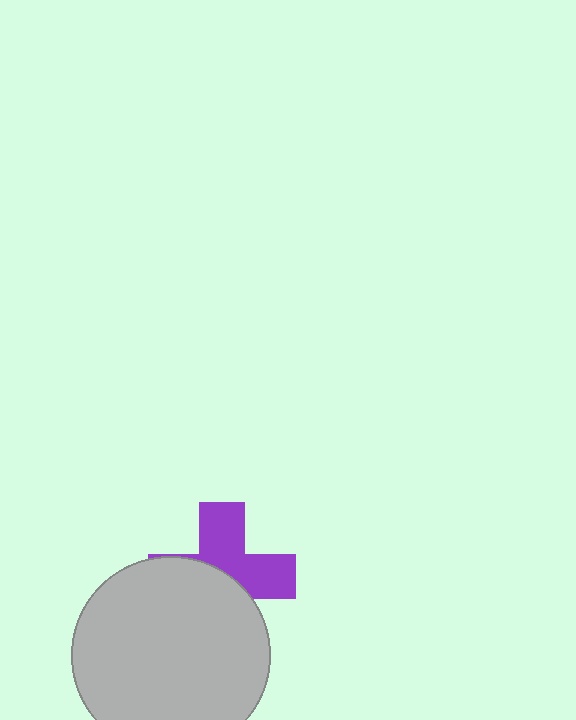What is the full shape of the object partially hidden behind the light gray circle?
The partially hidden object is a purple cross.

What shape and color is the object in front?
The object in front is a light gray circle.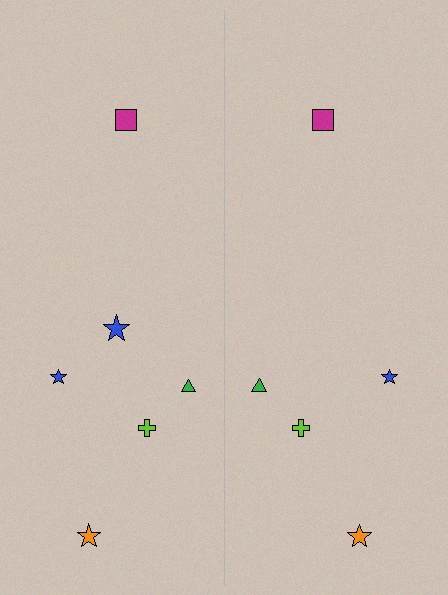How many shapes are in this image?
There are 11 shapes in this image.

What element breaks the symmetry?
A blue star is missing from the right side.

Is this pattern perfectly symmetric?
No, the pattern is not perfectly symmetric. A blue star is missing from the right side.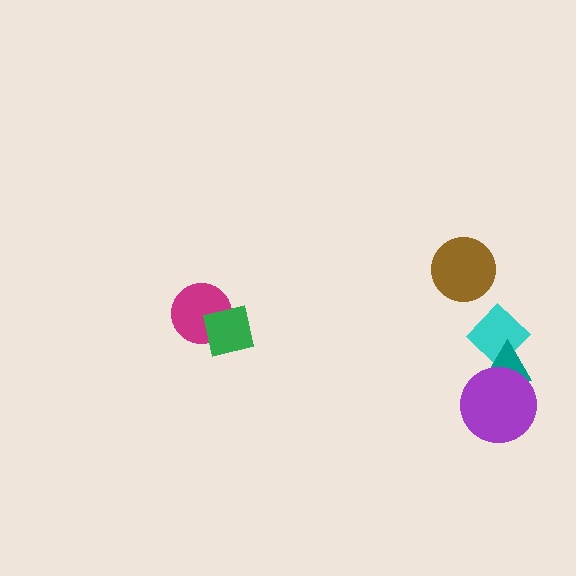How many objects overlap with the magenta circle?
1 object overlaps with the magenta circle.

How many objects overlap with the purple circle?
1 object overlaps with the purple circle.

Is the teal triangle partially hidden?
Yes, it is partially covered by another shape.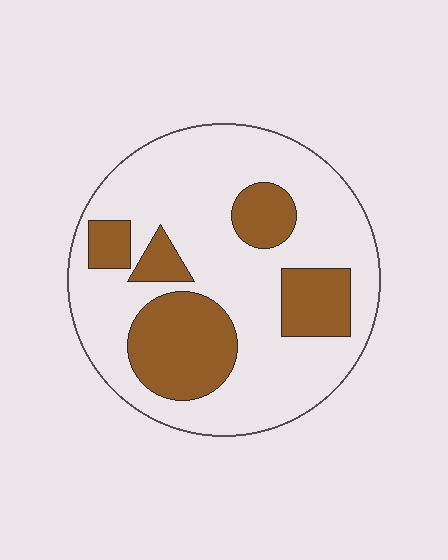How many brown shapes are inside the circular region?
5.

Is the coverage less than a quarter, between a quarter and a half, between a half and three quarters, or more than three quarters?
Between a quarter and a half.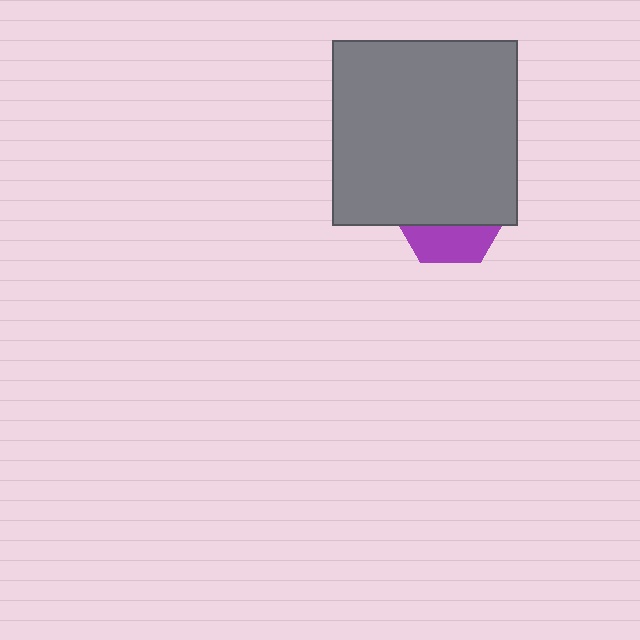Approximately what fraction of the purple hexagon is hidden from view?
Roughly 68% of the purple hexagon is hidden behind the gray square.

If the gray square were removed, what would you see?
You would see the complete purple hexagon.